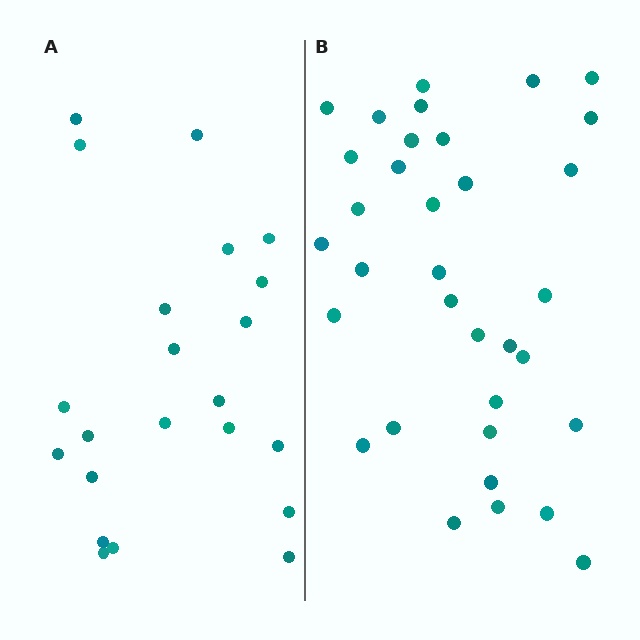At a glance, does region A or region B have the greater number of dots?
Region B (the right region) has more dots.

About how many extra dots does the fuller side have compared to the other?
Region B has roughly 12 or so more dots than region A.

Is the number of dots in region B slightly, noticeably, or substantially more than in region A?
Region B has substantially more. The ratio is roughly 1.5 to 1.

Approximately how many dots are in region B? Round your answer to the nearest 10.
About 30 dots. (The exact count is 34, which rounds to 30.)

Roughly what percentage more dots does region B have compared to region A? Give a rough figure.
About 55% more.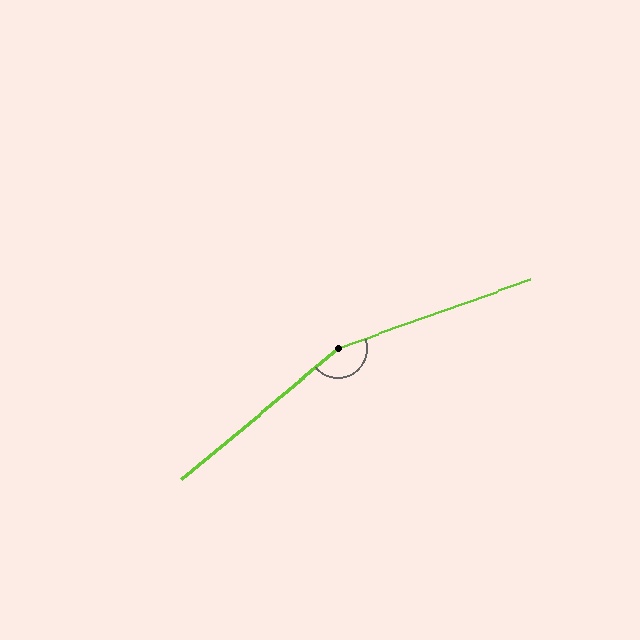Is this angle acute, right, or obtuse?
It is obtuse.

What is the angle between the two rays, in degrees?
Approximately 160 degrees.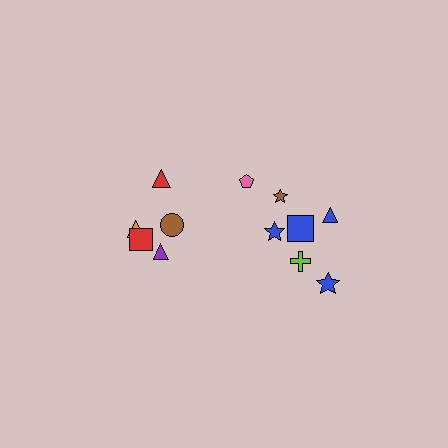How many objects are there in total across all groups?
There are 12 objects.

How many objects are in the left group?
There are 5 objects.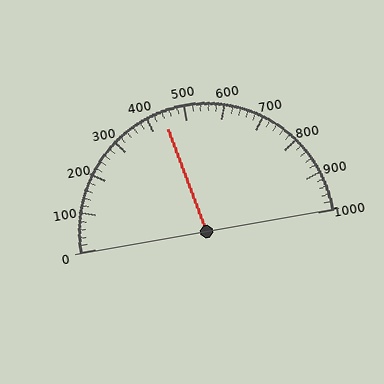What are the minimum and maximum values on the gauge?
The gauge ranges from 0 to 1000.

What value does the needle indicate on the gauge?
The needle indicates approximately 440.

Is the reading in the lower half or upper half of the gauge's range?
The reading is in the lower half of the range (0 to 1000).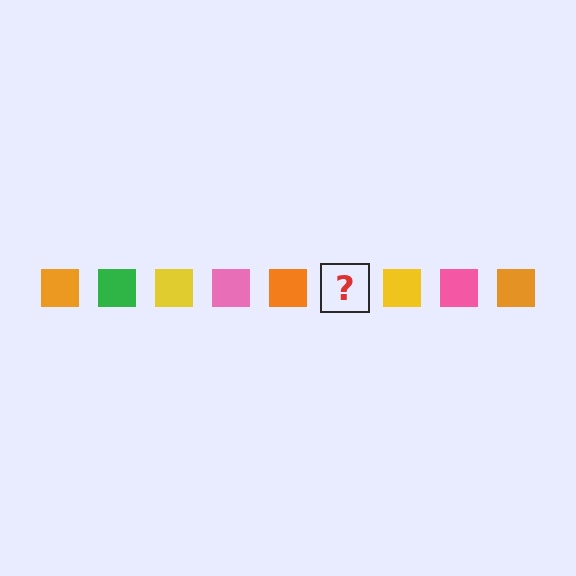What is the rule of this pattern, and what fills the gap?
The rule is that the pattern cycles through orange, green, yellow, pink squares. The gap should be filled with a green square.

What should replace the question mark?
The question mark should be replaced with a green square.